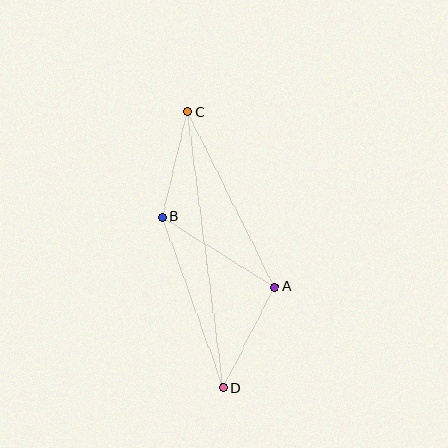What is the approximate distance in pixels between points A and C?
The distance between A and C is approximately 195 pixels.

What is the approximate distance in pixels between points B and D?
The distance between B and D is approximately 181 pixels.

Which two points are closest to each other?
Points B and C are closest to each other.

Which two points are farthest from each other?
Points C and D are farthest from each other.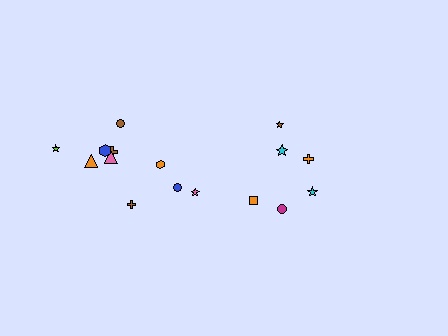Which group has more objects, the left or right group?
The left group.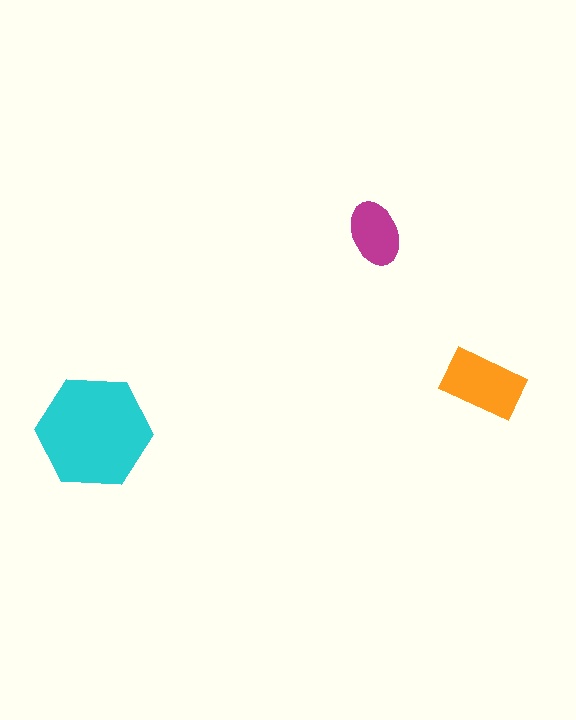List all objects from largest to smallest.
The cyan hexagon, the orange rectangle, the magenta ellipse.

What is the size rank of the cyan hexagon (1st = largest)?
1st.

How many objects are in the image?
There are 3 objects in the image.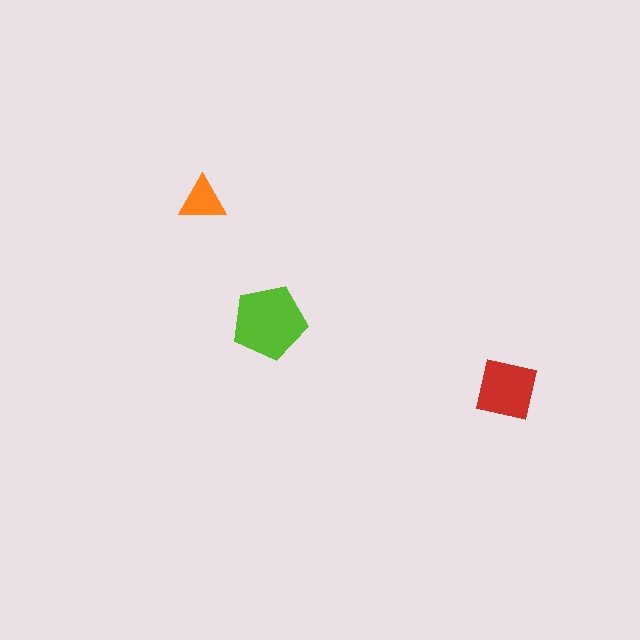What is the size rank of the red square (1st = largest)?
2nd.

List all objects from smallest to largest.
The orange triangle, the red square, the lime pentagon.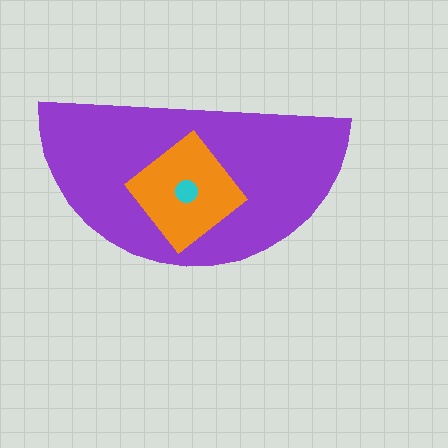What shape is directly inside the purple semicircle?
The orange diamond.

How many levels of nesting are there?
3.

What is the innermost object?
The cyan circle.